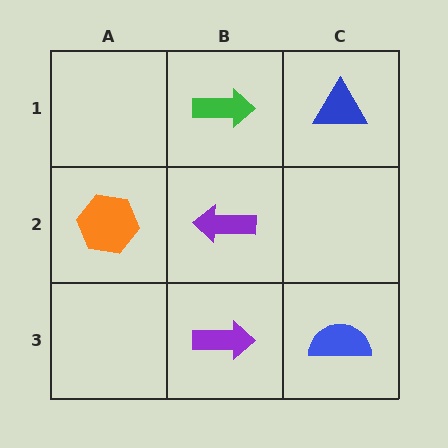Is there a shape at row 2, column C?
No, that cell is empty.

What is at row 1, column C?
A blue triangle.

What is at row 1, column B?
A green arrow.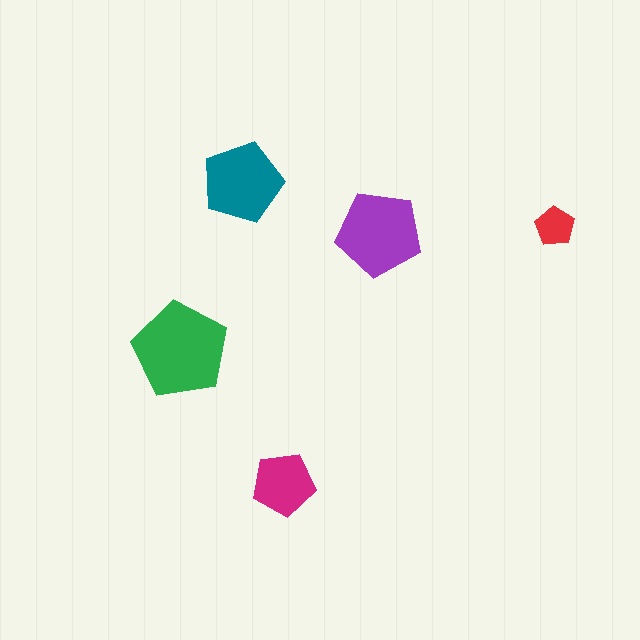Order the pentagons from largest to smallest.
the green one, the purple one, the teal one, the magenta one, the red one.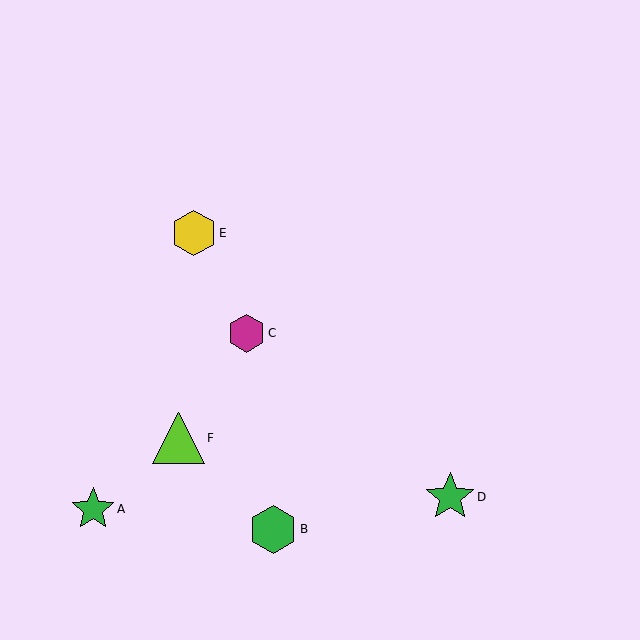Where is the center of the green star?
The center of the green star is at (93, 509).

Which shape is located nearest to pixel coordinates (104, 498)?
The green star (labeled A) at (93, 509) is nearest to that location.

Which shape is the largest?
The lime triangle (labeled F) is the largest.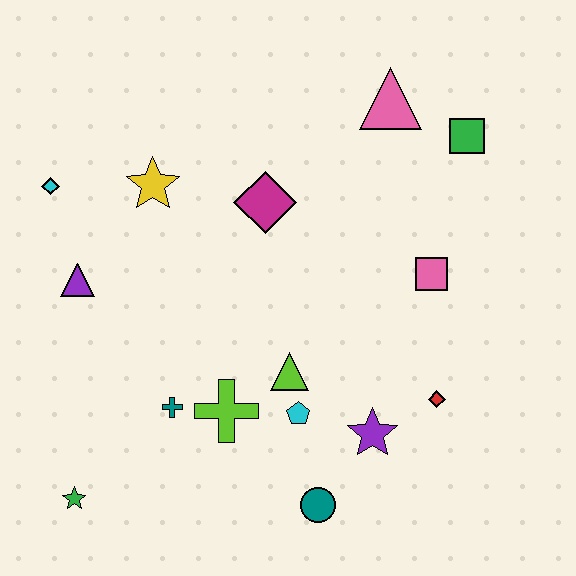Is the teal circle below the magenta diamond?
Yes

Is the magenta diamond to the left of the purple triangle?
No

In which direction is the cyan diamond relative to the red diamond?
The cyan diamond is to the left of the red diamond.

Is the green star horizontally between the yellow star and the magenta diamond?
No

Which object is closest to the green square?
The pink triangle is closest to the green square.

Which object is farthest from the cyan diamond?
The red diamond is farthest from the cyan diamond.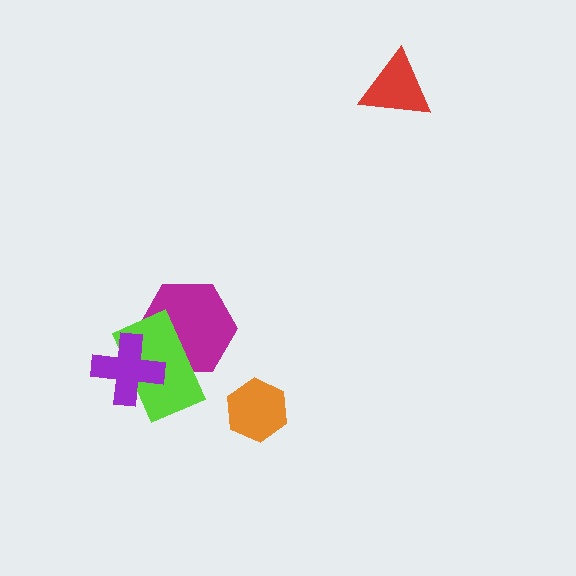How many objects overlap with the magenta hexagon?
2 objects overlap with the magenta hexagon.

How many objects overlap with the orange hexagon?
0 objects overlap with the orange hexagon.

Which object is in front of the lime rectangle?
The purple cross is in front of the lime rectangle.